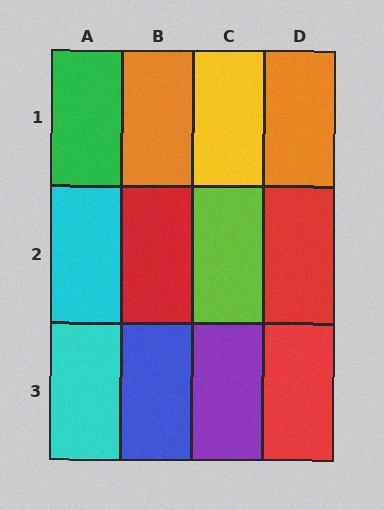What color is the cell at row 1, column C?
Yellow.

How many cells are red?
3 cells are red.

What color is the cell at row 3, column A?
Cyan.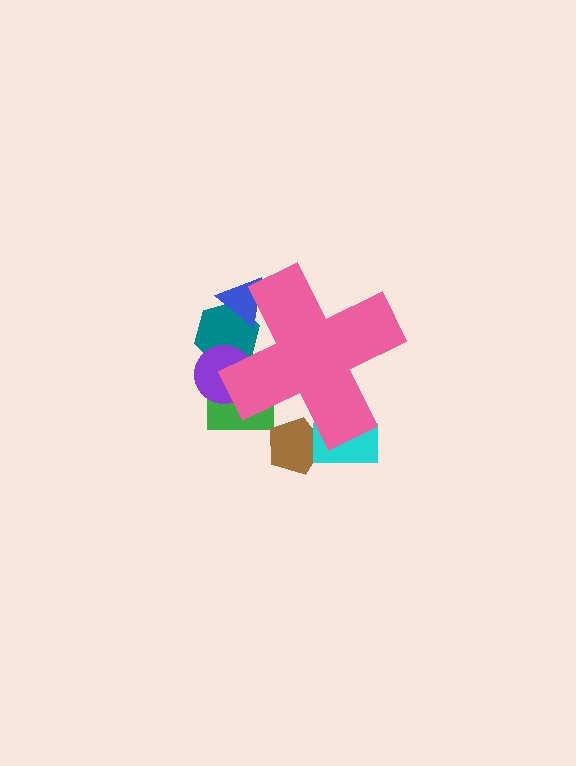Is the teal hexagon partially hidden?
Yes, the teal hexagon is partially hidden behind the pink cross.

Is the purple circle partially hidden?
Yes, the purple circle is partially hidden behind the pink cross.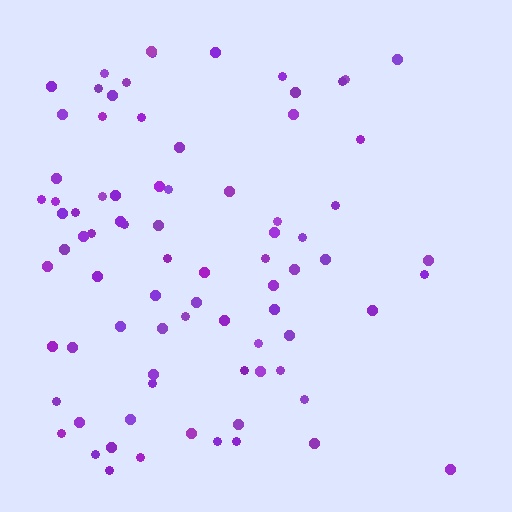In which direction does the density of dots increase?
From right to left, with the left side densest.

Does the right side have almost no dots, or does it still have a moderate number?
Still a moderate number, just noticeably fewer than the left.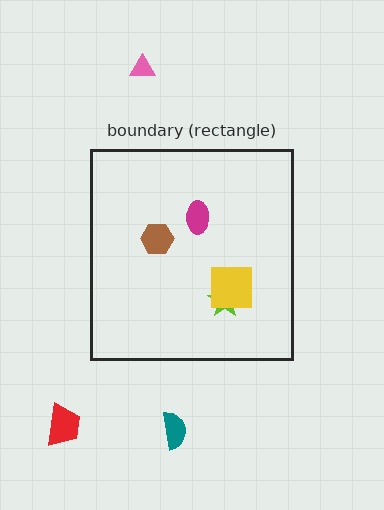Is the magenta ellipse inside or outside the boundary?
Inside.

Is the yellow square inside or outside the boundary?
Inside.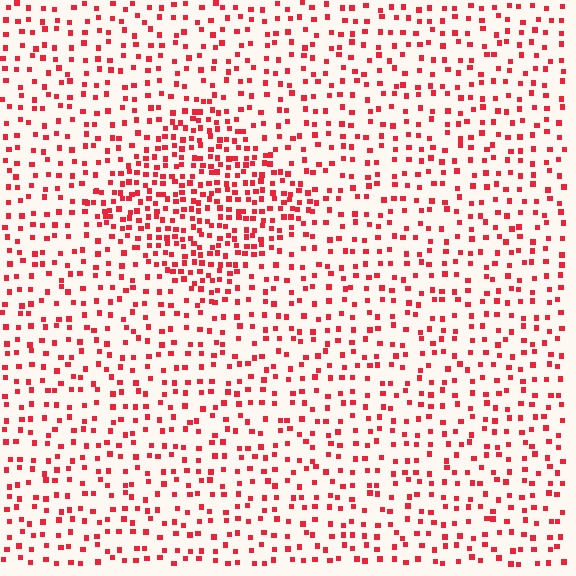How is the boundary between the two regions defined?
The boundary is defined by a change in element density (approximately 2.1x ratio). All elements are the same color, size, and shape.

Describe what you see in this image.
The image contains small red elements arranged at two different densities. A diamond-shaped region is visible where the elements are more densely packed than the surrounding area.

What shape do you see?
I see a diamond.